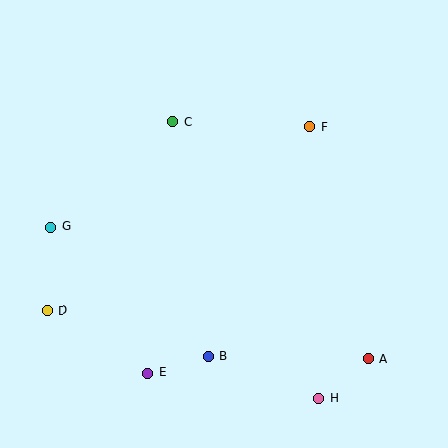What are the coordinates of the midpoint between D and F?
The midpoint between D and F is at (179, 219).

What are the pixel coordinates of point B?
Point B is at (208, 357).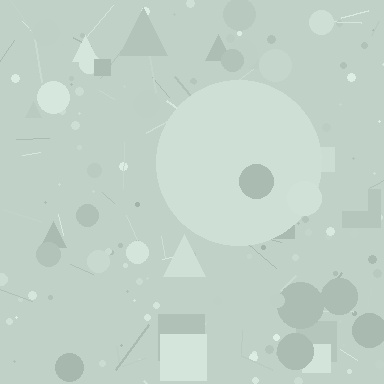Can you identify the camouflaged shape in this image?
The camouflaged shape is a circle.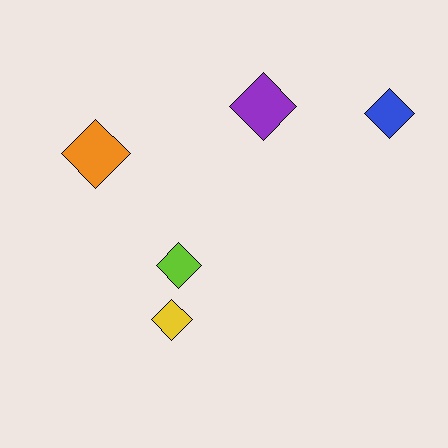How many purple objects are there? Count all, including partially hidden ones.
There is 1 purple object.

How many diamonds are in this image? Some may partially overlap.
There are 5 diamonds.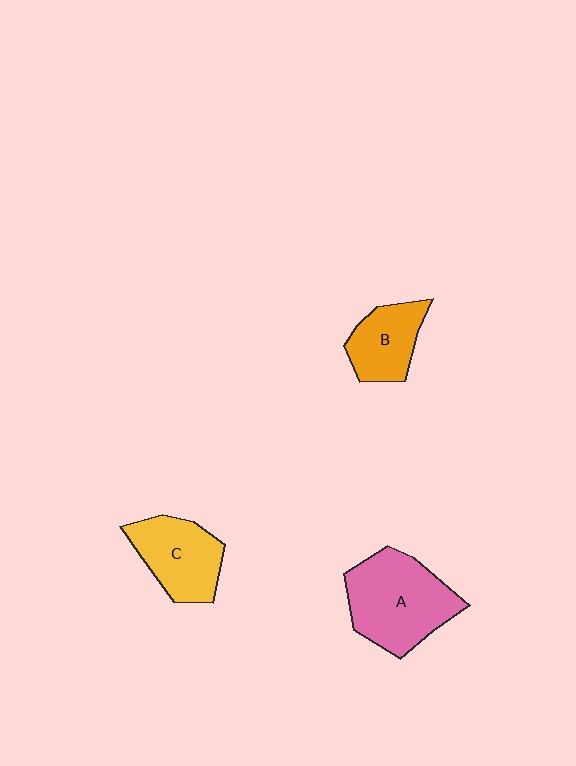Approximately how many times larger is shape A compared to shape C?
Approximately 1.4 times.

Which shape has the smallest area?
Shape B (orange).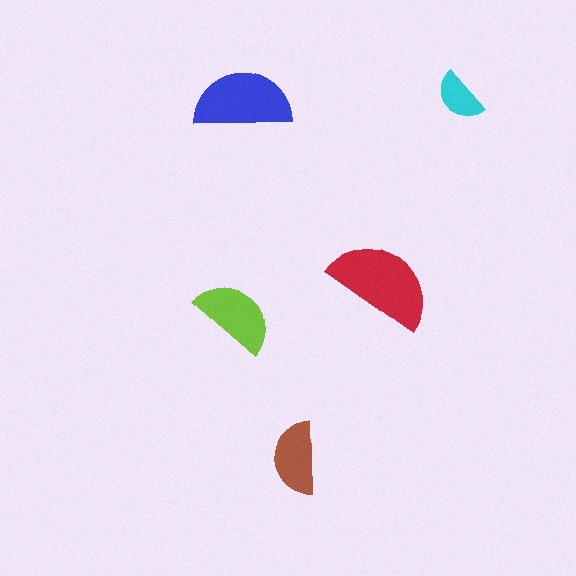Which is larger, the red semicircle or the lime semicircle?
The red one.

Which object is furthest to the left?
The lime semicircle is leftmost.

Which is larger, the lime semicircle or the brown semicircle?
The lime one.